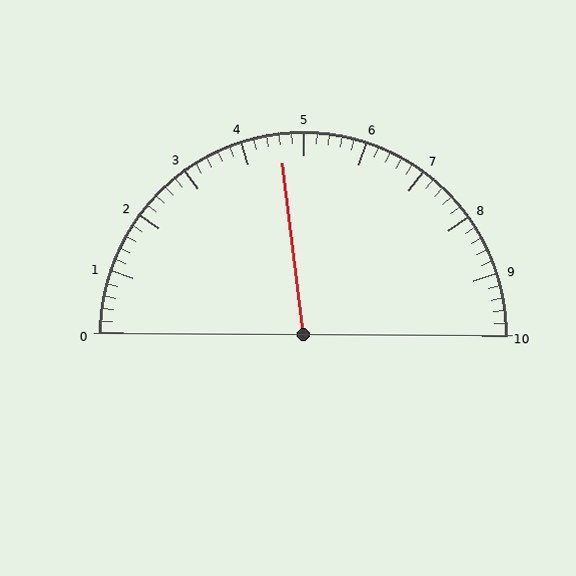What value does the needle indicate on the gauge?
The needle indicates approximately 4.6.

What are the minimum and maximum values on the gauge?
The gauge ranges from 0 to 10.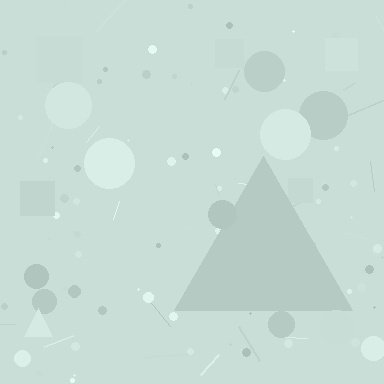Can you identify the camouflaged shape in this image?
The camouflaged shape is a triangle.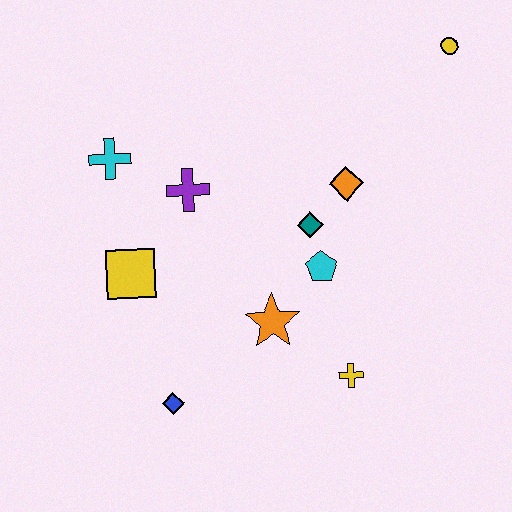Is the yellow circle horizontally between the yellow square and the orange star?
No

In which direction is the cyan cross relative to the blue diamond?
The cyan cross is above the blue diamond.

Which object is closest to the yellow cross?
The orange star is closest to the yellow cross.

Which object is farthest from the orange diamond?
The blue diamond is farthest from the orange diamond.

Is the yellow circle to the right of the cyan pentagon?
Yes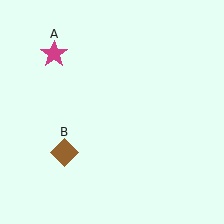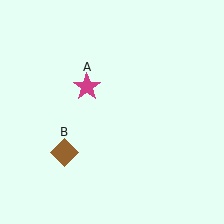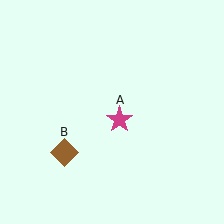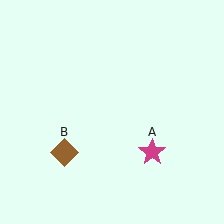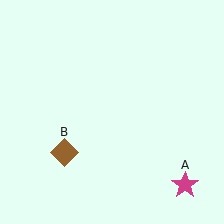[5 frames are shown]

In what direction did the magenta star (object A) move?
The magenta star (object A) moved down and to the right.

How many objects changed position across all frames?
1 object changed position: magenta star (object A).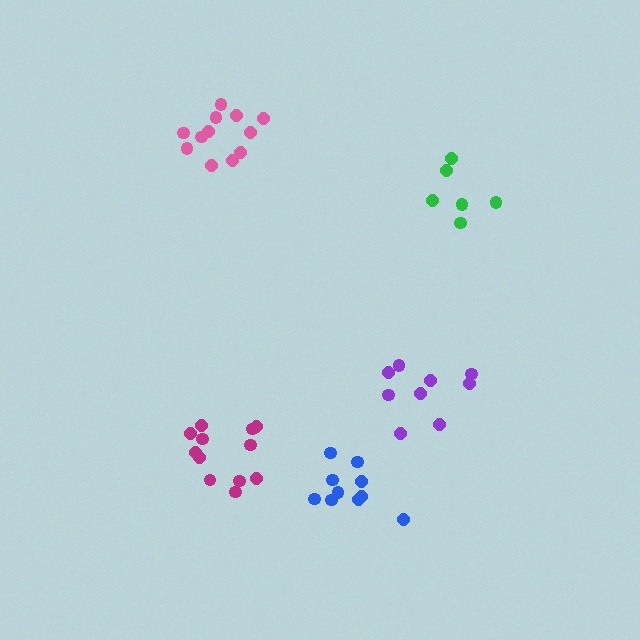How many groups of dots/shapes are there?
There are 5 groups.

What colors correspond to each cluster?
The clusters are colored: green, magenta, purple, pink, blue.